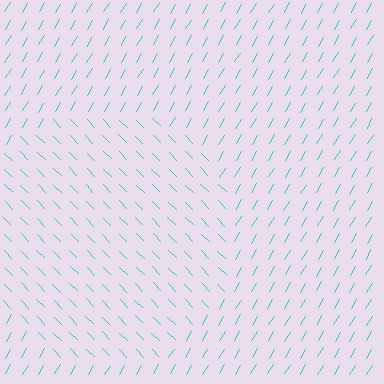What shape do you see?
I see a circle.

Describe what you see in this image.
The image is filled with small cyan line segments. A circle region in the image has lines oriented differently from the surrounding lines, creating a visible texture boundary.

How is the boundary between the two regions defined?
The boundary is defined purely by a change in line orientation (approximately 75 degrees difference). All lines are the same color and thickness.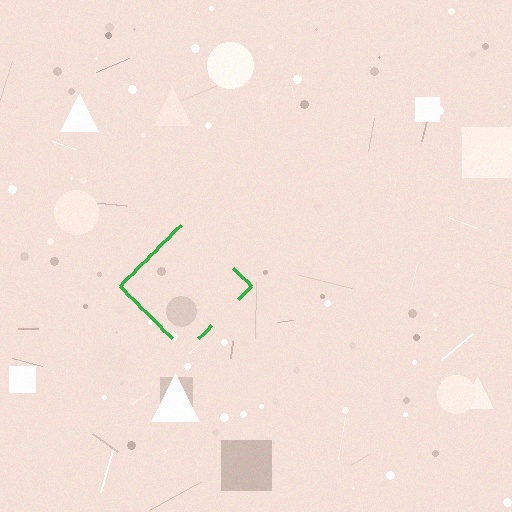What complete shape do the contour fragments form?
The contour fragments form a diamond.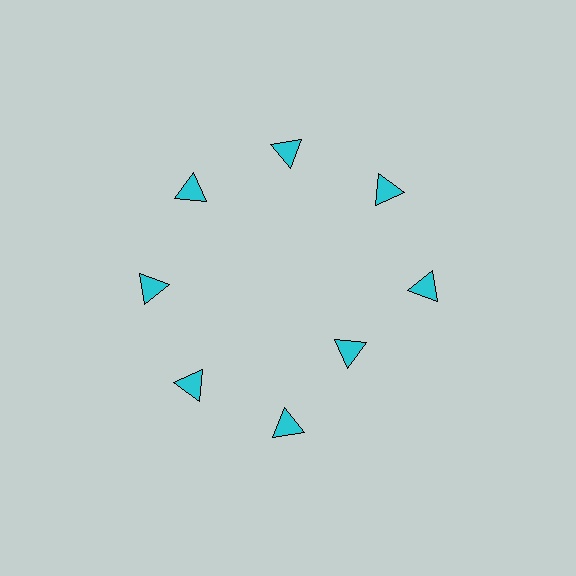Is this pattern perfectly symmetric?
No. The 8 cyan triangles are arranged in a ring, but one element near the 4 o'clock position is pulled inward toward the center, breaking the 8-fold rotational symmetry.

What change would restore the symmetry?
The symmetry would be restored by moving it outward, back onto the ring so that all 8 triangles sit at equal angles and equal distance from the center.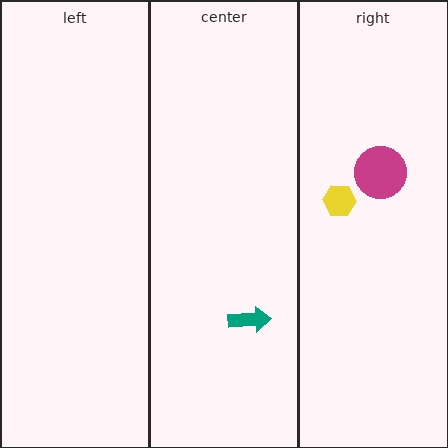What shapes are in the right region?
The yellow hexagon, the magenta circle.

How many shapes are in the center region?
1.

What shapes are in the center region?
The teal arrow.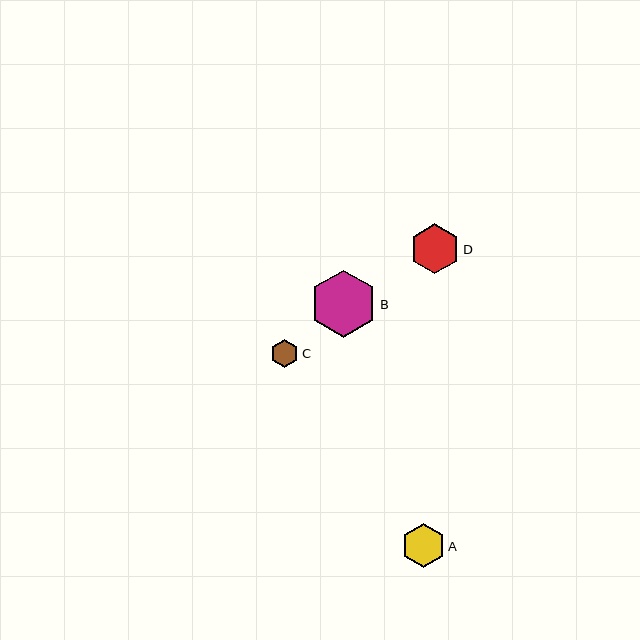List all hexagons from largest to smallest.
From largest to smallest: B, D, A, C.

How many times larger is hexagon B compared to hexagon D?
Hexagon B is approximately 1.3 times the size of hexagon D.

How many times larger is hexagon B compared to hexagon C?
Hexagon B is approximately 2.4 times the size of hexagon C.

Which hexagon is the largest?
Hexagon B is the largest with a size of approximately 67 pixels.